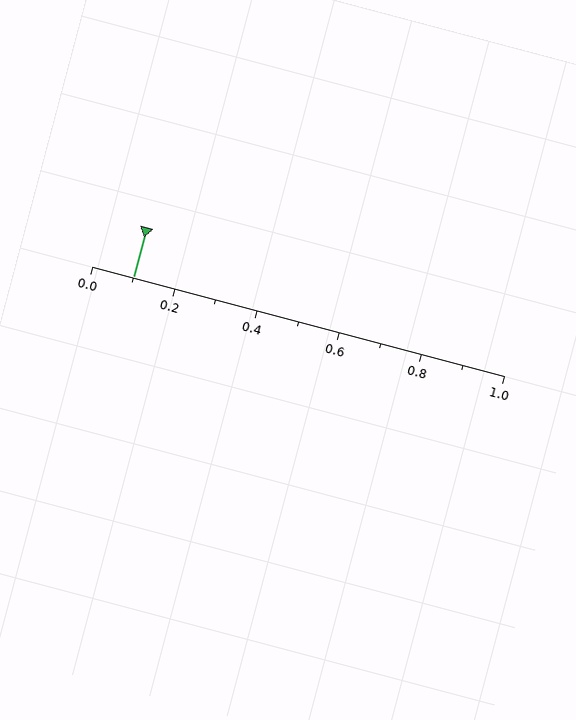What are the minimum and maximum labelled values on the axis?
The axis runs from 0.0 to 1.0.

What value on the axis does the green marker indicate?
The marker indicates approximately 0.1.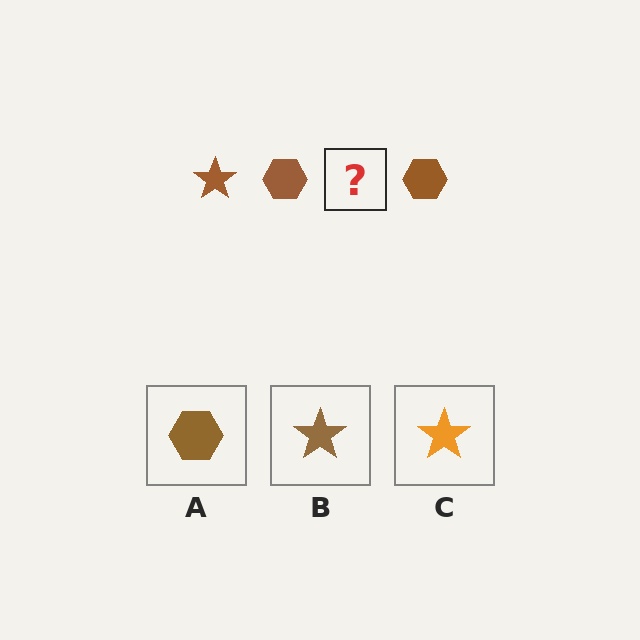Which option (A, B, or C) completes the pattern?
B.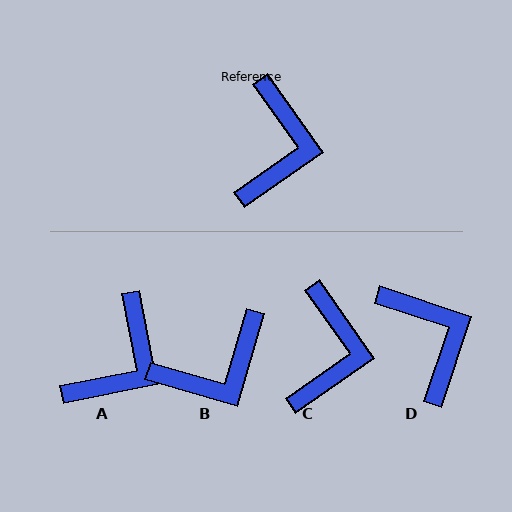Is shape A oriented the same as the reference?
No, it is off by about 24 degrees.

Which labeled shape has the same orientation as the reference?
C.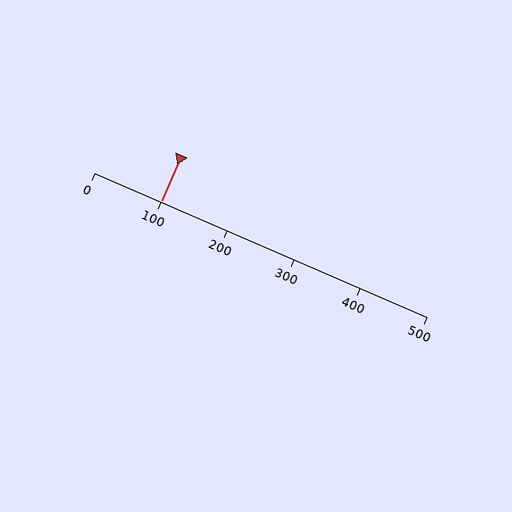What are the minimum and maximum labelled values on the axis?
The axis runs from 0 to 500.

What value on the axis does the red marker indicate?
The marker indicates approximately 100.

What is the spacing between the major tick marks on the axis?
The major ticks are spaced 100 apart.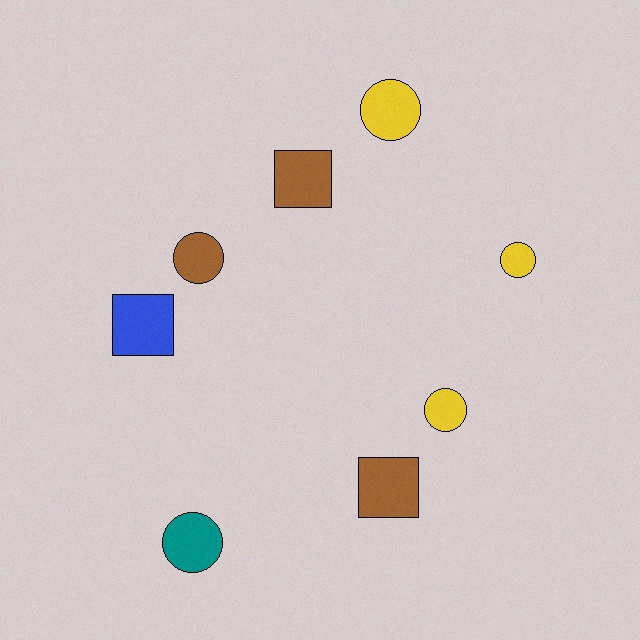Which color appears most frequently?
Yellow, with 3 objects.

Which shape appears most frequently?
Circle, with 5 objects.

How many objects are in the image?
There are 8 objects.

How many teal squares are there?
There are no teal squares.